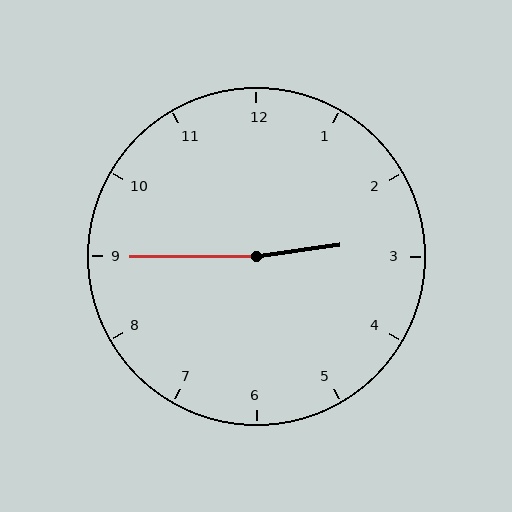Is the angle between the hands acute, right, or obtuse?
It is obtuse.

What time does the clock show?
2:45.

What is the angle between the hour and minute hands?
Approximately 172 degrees.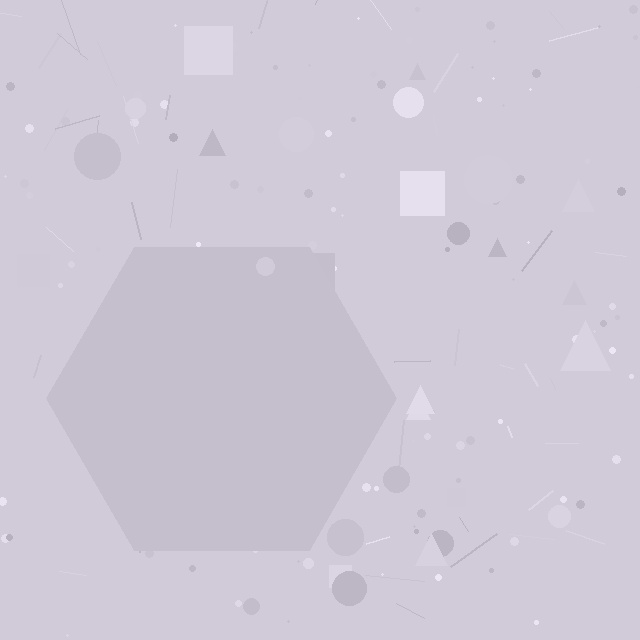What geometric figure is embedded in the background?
A hexagon is embedded in the background.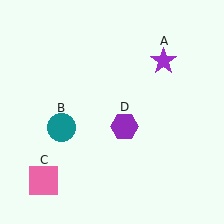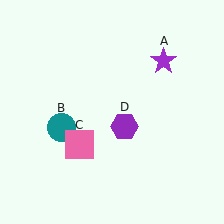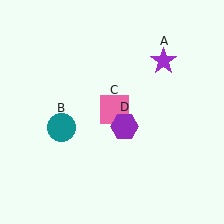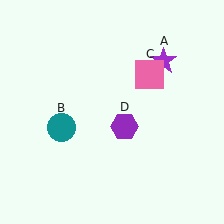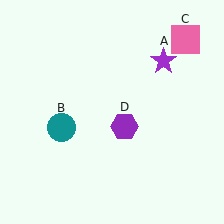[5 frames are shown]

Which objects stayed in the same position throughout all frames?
Purple star (object A) and teal circle (object B) and purple hexagon (object D) remained stationary.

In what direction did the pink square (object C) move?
The pink square (object C) moved up and to the right.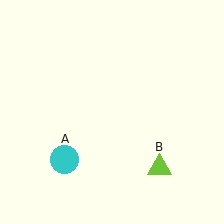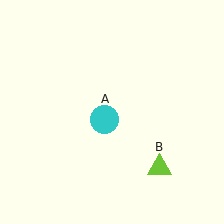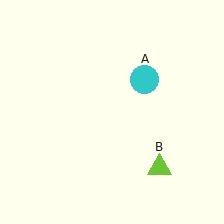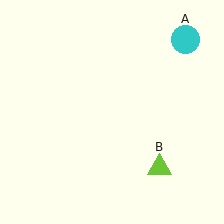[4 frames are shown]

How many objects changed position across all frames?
1 object changed position: cyan circle (object A).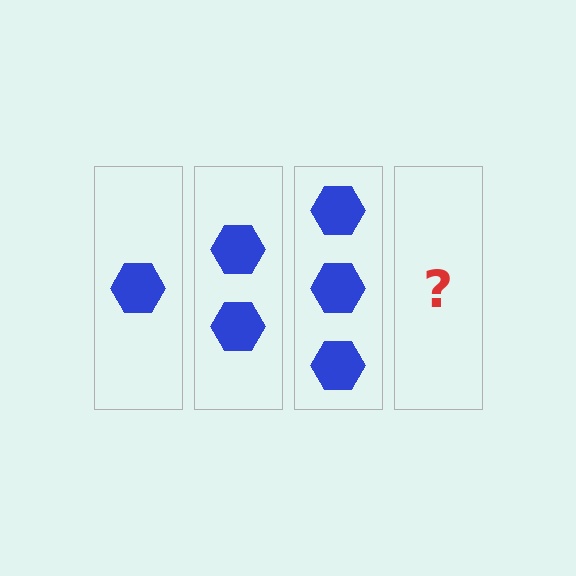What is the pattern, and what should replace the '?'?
The pattern is that each step adds one more hexagon. The '?' should be 4 hexagons.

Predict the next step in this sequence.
The next step is 4 hexagons.